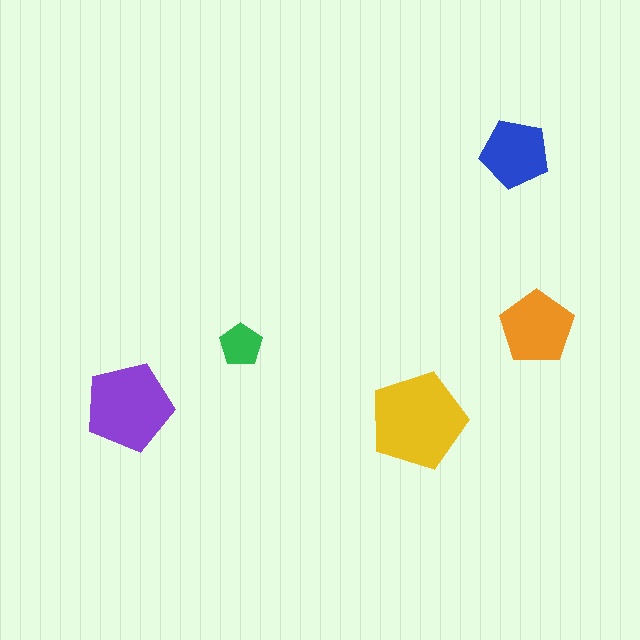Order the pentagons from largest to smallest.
the yellow one, the purple one, the orange one, the blue one, the green one.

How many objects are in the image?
There are 5 objects in the image.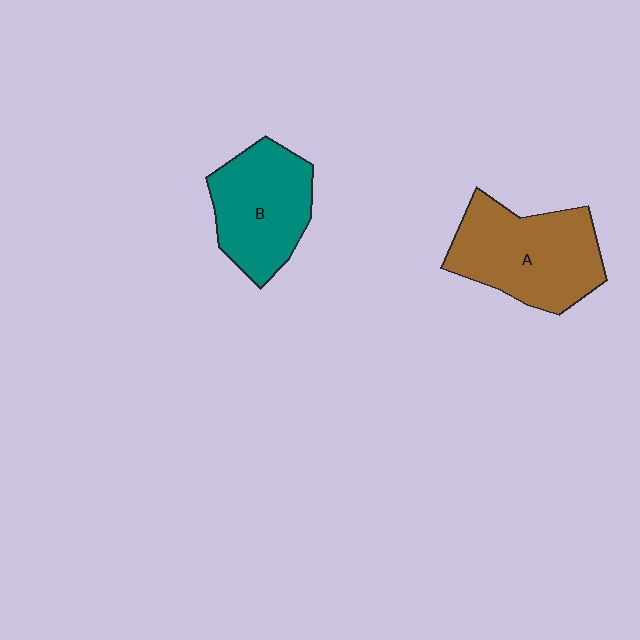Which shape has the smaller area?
Shape B (teal).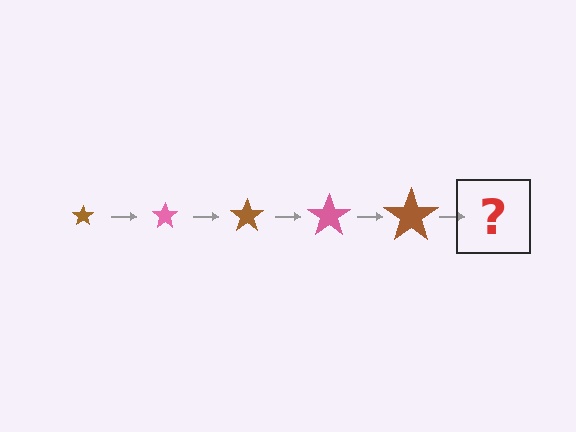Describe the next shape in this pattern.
It should be a pink star, larger than the previous one.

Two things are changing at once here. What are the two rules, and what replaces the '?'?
The two rules are that the star grows larger each step and the color cycles through brown and pink. The '?' should be a pink star, larger than the previous one.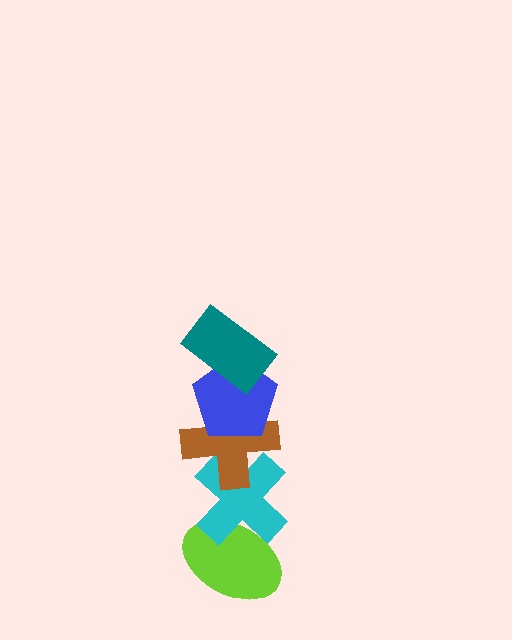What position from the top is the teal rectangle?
The teal rectangle is 1st from the top.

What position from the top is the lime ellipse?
The lime ellipse is 5th from the top.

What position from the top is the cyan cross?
The cyan cross is 4th from the top.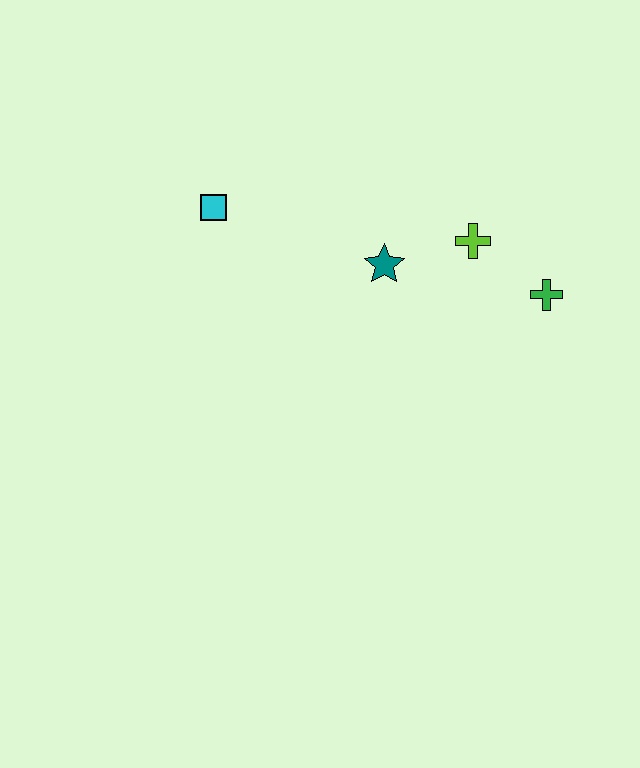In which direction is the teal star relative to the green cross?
The teal star is to the left of the green cross.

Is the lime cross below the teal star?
No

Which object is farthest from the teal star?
The cyan square is farthest from the teal star.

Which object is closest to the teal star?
The lime cross is closest to the teal star.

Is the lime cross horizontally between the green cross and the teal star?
Yes